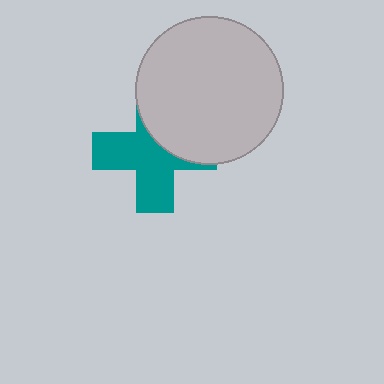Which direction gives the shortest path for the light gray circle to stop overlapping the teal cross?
Moving toward the upper-right gives the shortest separation.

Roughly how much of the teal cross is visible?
About half of it is visible (roughly 60%).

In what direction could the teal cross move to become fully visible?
The teal cross could move toward the lower-left. That would shift it out from behind the light gray circle entirely.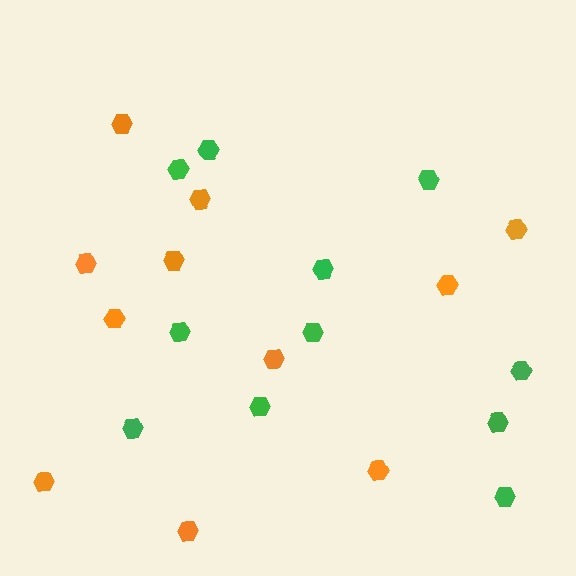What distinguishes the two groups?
There are 2 groups: one group of orange hexagons (11) and one group of green hexagons (11).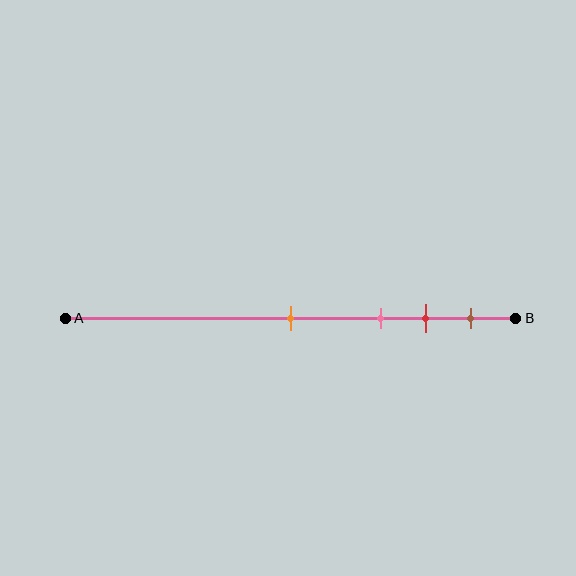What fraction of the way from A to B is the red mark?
The red mark is approximately 80% (0.8) of the way from A to B.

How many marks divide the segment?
There are 4 marks dividing the segment.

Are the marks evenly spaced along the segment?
No, the marks are not evenly spaced.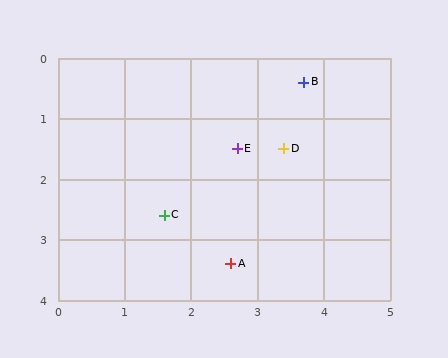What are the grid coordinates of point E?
Point E is at approximately (2.7, 1.5).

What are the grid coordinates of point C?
Point C is at approximately (1.6, 2.6).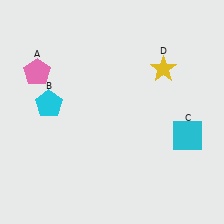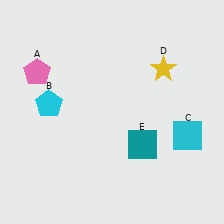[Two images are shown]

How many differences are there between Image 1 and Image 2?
There is 1 difference between the two images.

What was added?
A teal square (E) was added in Image 2.